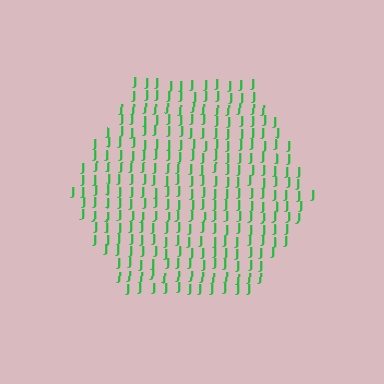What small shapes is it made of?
It is made of small letter J's.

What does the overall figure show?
The overall figure shows a hexagon.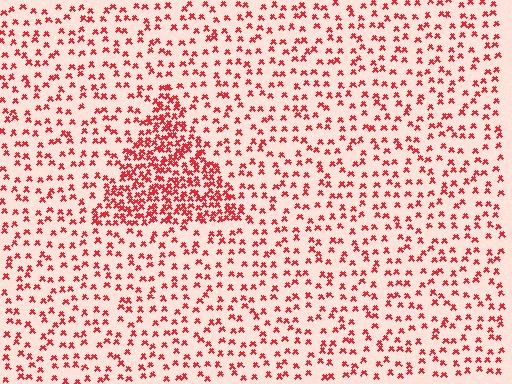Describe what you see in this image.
The image contains small red elements arranged at two different densities. A triangle-shaped region is visible where the elements are more densely packed than the surrounding area.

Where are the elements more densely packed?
The elements are more densely packed inside the triangle boundary.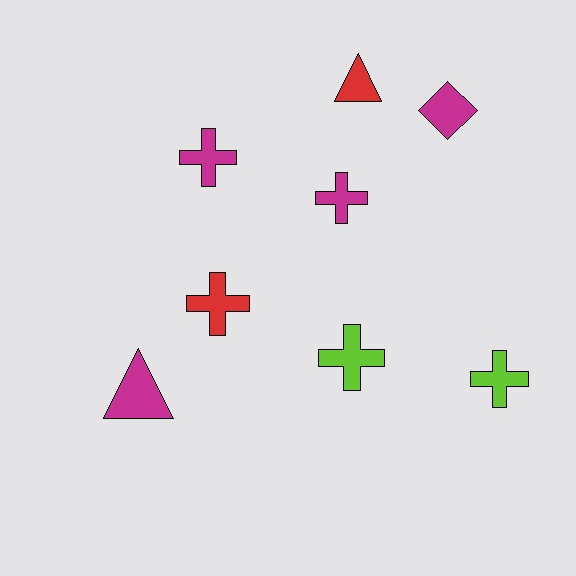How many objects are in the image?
There are 8 objects.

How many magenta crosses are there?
There are 2 magenta crosses.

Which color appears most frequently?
Magenta, with 4 objects.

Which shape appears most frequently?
Cross, with 5 objects.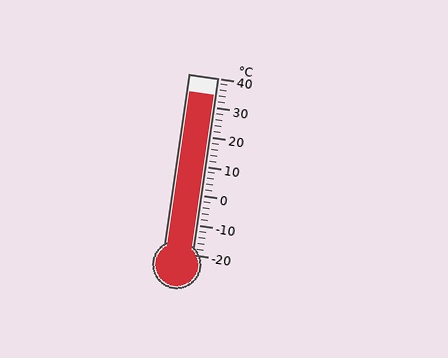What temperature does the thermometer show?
The thermometer shows approximately 34°C.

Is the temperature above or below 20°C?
The temperature is above 20°C.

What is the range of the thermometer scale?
The thermometer scale ranges from -20°C to 40°C.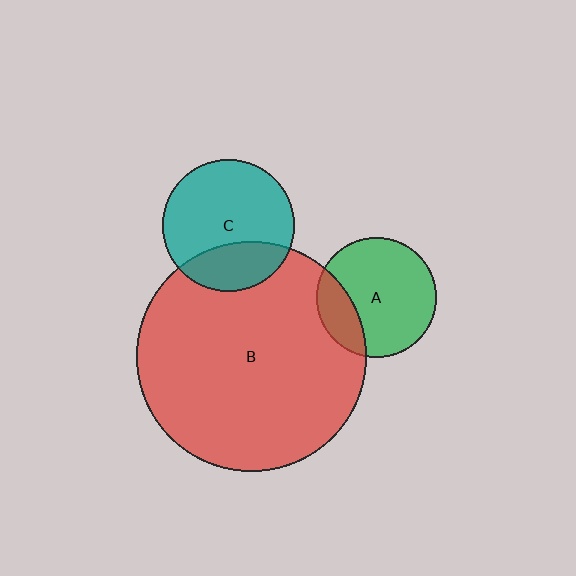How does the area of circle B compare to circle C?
Approximately 3.0 times.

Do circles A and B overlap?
Yes.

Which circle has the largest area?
Circle B (red).